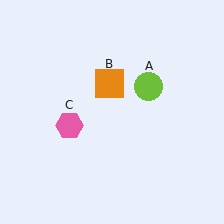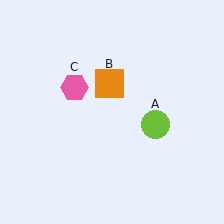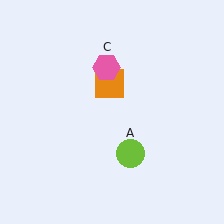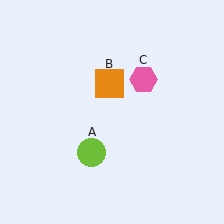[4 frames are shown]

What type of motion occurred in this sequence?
The lime circle (object A), pink hexagon (object C) rotated clockwise around the center of the scene.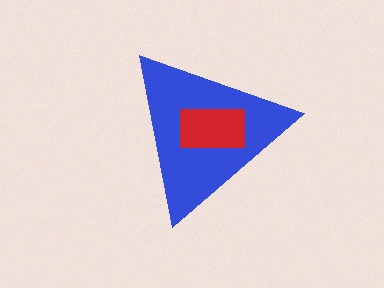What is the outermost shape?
The blue triangle.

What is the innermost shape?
The red rectangle.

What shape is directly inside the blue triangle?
The red rectangle.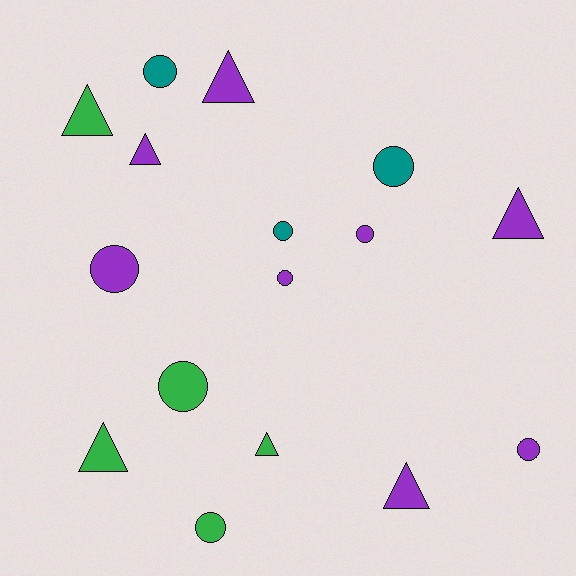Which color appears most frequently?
Purple, with 8 objects.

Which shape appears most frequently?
Circle, with 9 objects.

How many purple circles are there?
There are 4 purple circles.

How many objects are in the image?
There are 16 objects.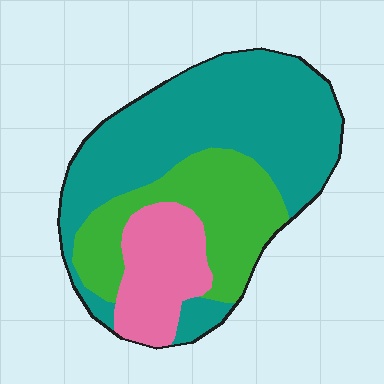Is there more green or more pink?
Green.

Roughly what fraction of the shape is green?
Green takes up about one quarter (1/4) of the shape.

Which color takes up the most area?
Teal, at roughly 55%.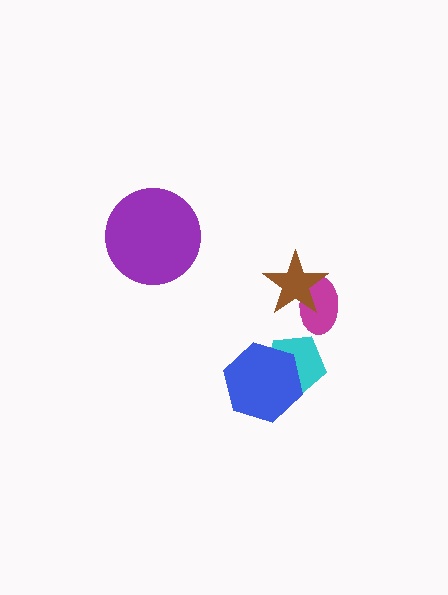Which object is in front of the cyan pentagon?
The blue hexagon is in front of the cyan pentagon.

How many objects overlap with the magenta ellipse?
1 object overlaps with the magenta ellipse.